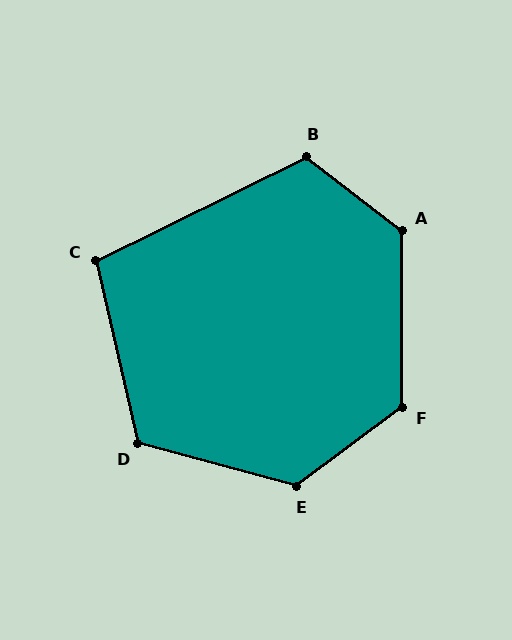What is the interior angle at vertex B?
Approximately 116 degrees (obtuse).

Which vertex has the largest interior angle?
E, at approximately 129 degrees.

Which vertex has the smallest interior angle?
C, at approximately 103 degrees.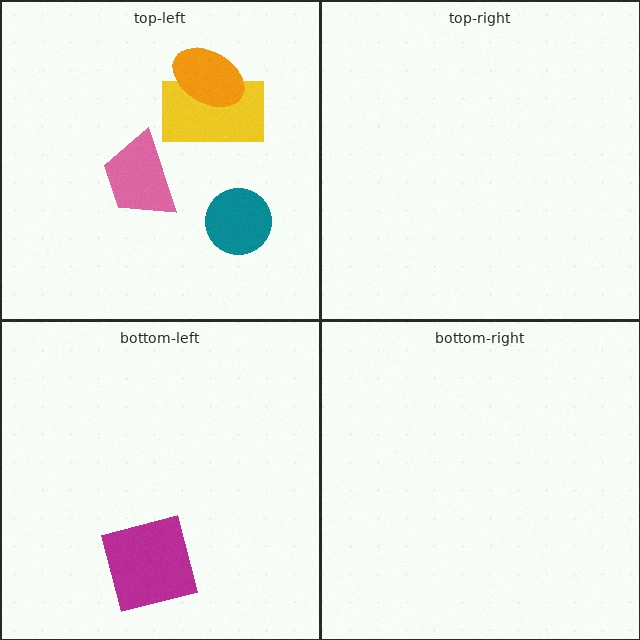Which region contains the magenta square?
The bottom-left region.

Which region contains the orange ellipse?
The top-left region.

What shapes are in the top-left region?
The yellow rectangle, the orange ellipse, the teal circle, the pink trapezoid.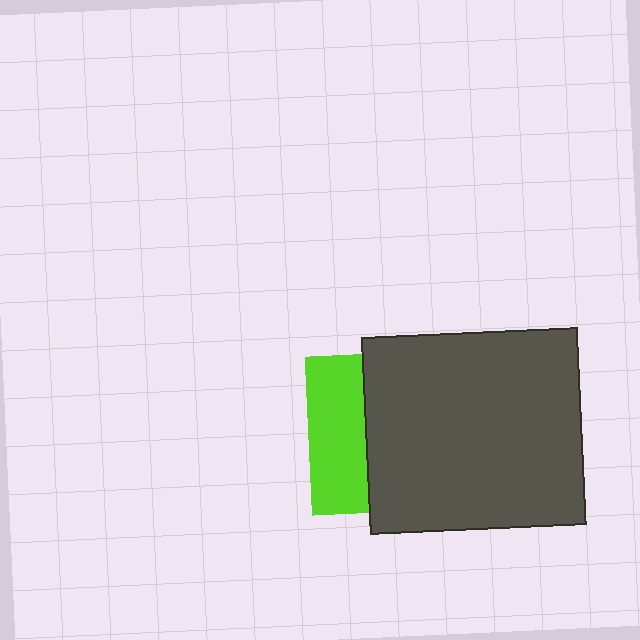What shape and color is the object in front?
The object in front is a dark gray rectangle.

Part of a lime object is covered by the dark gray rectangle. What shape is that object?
It is a square.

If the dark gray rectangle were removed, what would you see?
You would see the complete lime square.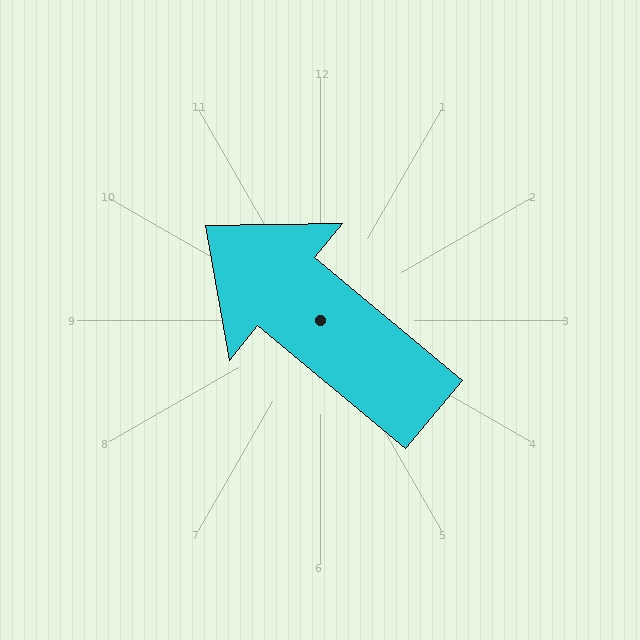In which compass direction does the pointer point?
Northwest.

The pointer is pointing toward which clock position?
Roughly 10 o'clock.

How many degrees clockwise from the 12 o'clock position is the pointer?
Approximately 310 degrees.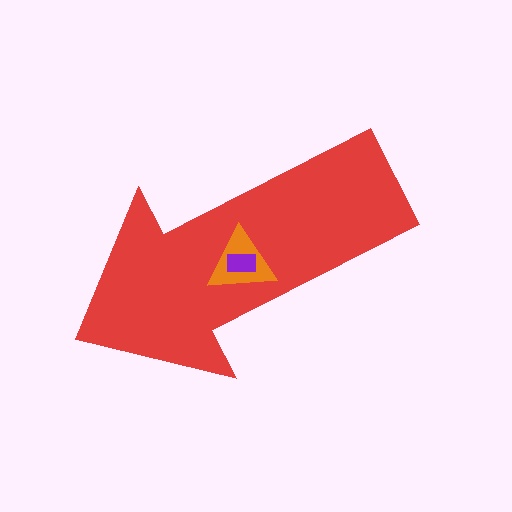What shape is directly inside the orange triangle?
The purple rectangle.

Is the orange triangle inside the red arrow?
Yes.